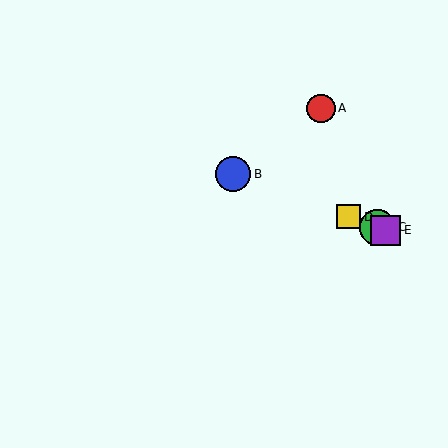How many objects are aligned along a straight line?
4 objects (B, C, D, E) are aligned along a straight line.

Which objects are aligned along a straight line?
Objects B, C, D, E are aligned along a straight line.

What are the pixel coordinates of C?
Object C is at (377, 227).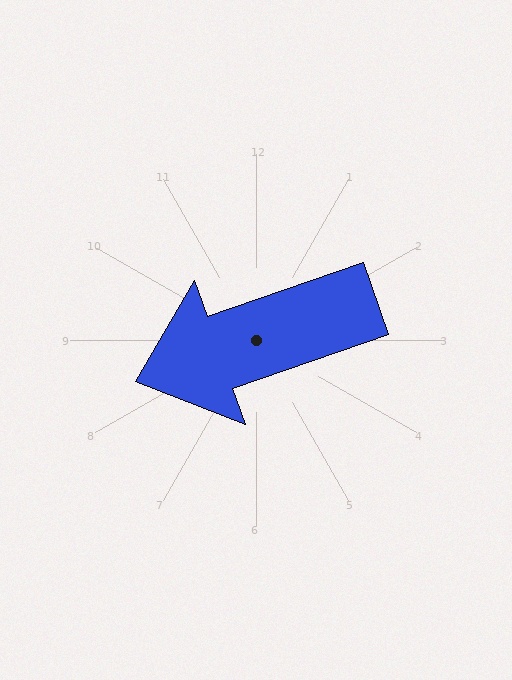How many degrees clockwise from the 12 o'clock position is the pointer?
Approximately 251 degrees.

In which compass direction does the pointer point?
West.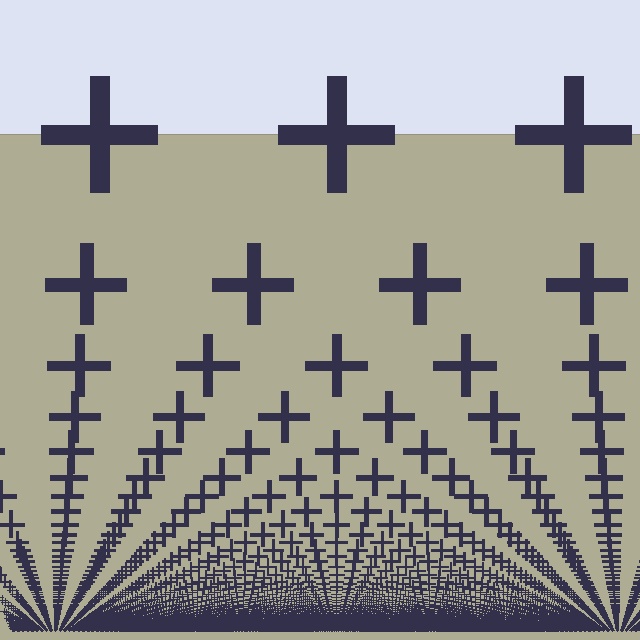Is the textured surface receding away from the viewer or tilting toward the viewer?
The surface appears to tilt toward the viewer. Texture elements get larger and sparser toward the top.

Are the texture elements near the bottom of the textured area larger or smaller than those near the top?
Smaller. The gradient is inverted — elements near the bottom are smaller and denser.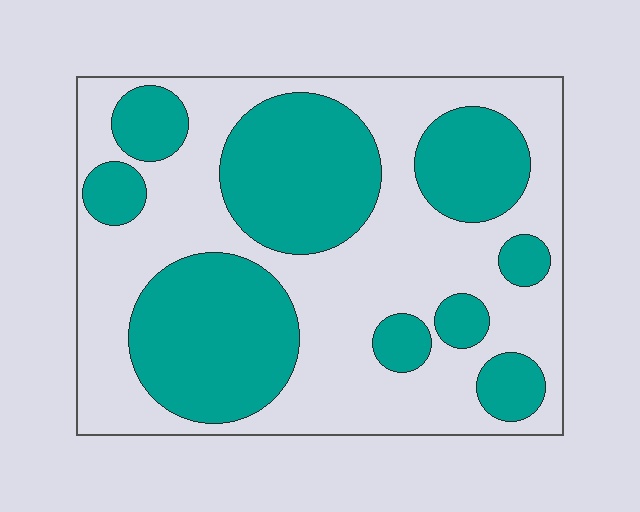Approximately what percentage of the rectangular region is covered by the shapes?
Approximately 40%.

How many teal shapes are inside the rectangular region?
9.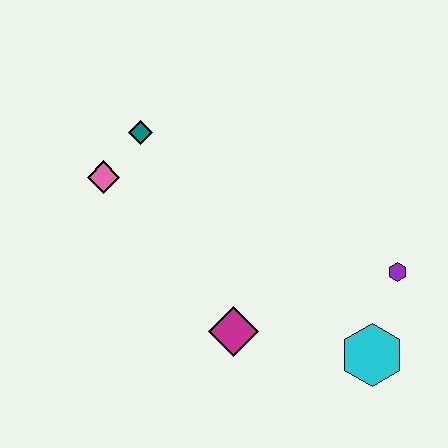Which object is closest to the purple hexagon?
The cyan hexagon is closest to the purple hexagon.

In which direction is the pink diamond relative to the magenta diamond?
The pink diamond is above the magenta diamond.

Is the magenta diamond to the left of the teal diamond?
No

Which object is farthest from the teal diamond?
The cyan hexagon is farthest from the teal diamond.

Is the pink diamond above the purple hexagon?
Yes